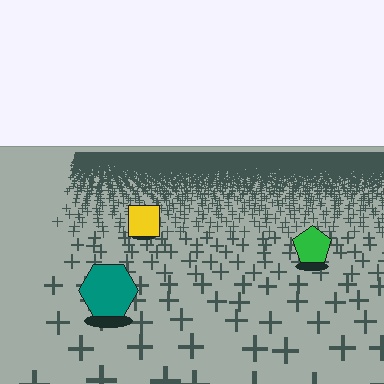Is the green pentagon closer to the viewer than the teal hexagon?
No. The teal hexagon is closer — you can tell from the texture gradient: the ground texture is coarser near it.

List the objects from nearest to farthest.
From nearest to farthest: the teal hexagon, the green pentagon, the yellow square.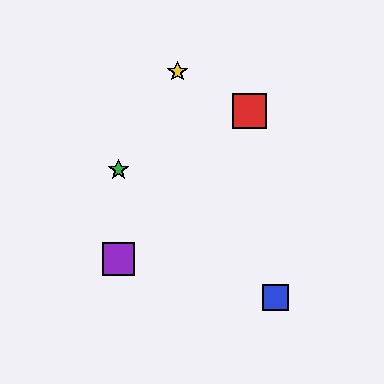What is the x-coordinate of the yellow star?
The yellow star is at x≈177.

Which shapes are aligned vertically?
The green star, the purple square are aligned vertically.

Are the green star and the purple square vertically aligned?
Yes, both are at x≈119.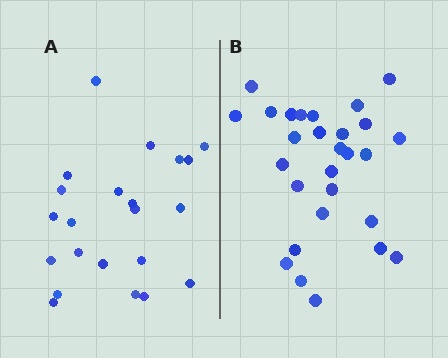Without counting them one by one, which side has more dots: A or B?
Region B (the right region) has more dots.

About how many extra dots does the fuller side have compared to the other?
Region B has about 6 more dots than region A.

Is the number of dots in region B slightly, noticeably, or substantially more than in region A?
Region B has noticeably more, but not dramatically so. The ratio is roughly 1.3 to 1.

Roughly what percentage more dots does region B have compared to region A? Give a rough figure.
About 25% more.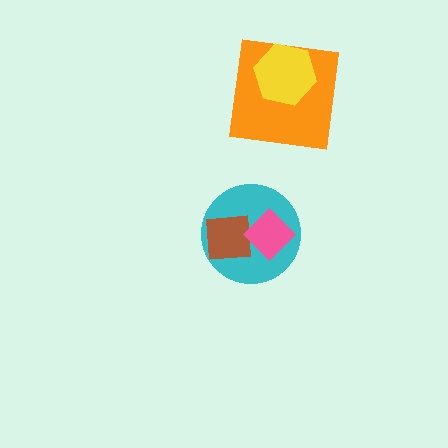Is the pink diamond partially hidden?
No, no other shape covers it.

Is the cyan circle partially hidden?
Yes, it is partially covered by another shape.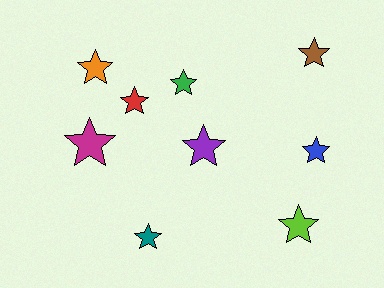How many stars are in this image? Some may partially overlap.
There are 9 stars.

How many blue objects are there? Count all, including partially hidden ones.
There is 1 blue object.